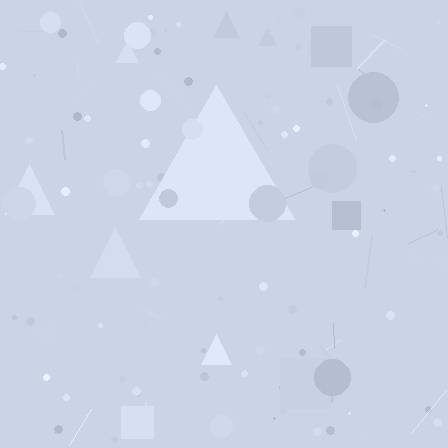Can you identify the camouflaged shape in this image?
The camouflaged shape is a triangle.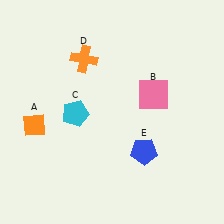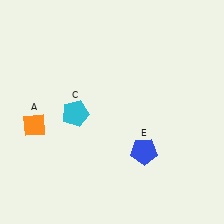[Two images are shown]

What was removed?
The pink square (B), the orange cross (D) were removed in Image 2.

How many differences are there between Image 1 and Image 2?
There are 2 differences between the two images.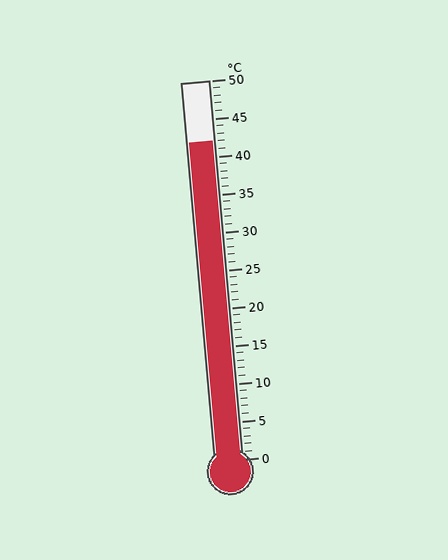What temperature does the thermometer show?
The thermometer shows approximately 42°C.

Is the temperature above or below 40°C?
The temperature is above 40°C.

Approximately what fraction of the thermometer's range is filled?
The thermometer is filled to approximately 85% of its range.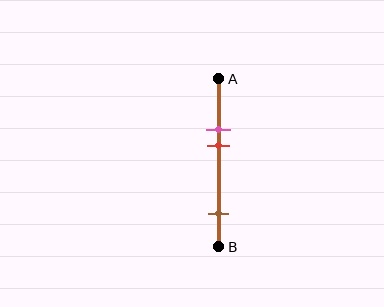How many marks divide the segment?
There are 3 marks dividing the segment.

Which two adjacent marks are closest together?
The pink and red marks are the closest adjacent pair.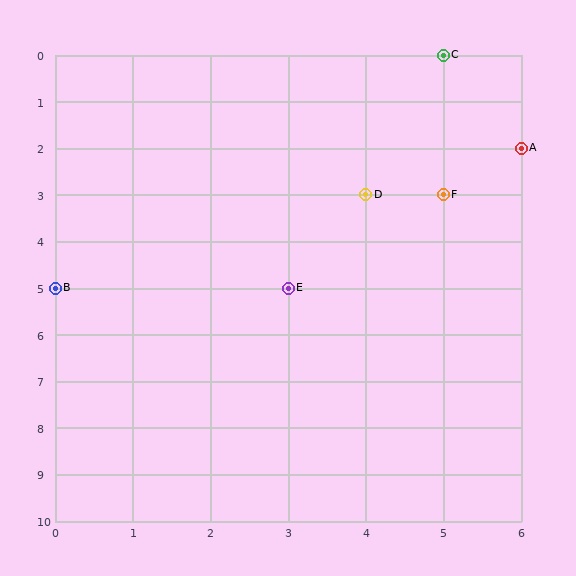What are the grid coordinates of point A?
Point A is at grid coordinates (6, 2).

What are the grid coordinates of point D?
Point D is at grid coordinates (4, 3).